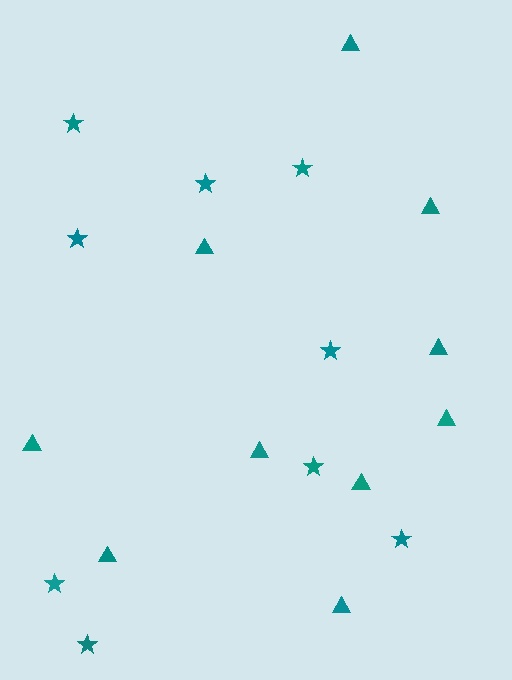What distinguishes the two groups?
There are 2 groups: one group of triangles (10) and one group of stars (9).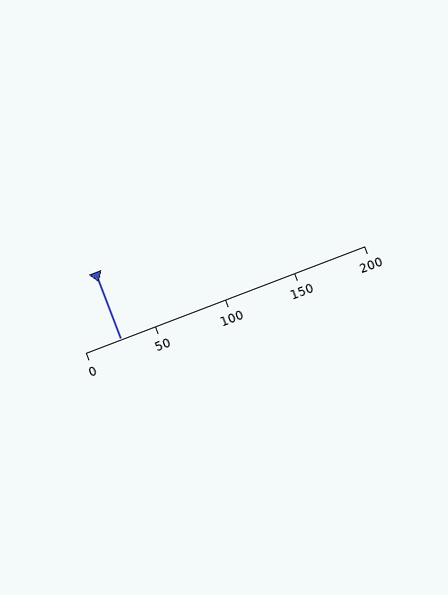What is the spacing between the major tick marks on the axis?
The major ticks are spaced 50 apart.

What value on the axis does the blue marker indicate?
The marker indicates approximately 25.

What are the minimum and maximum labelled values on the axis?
The axis runs from 0 to 200.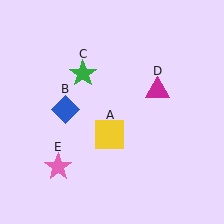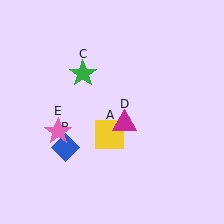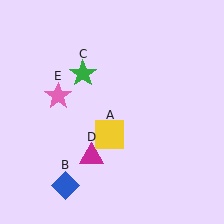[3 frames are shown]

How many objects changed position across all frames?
3 objects changed position: blue diamond (object B), magenta triangle (object D), pink star (object E).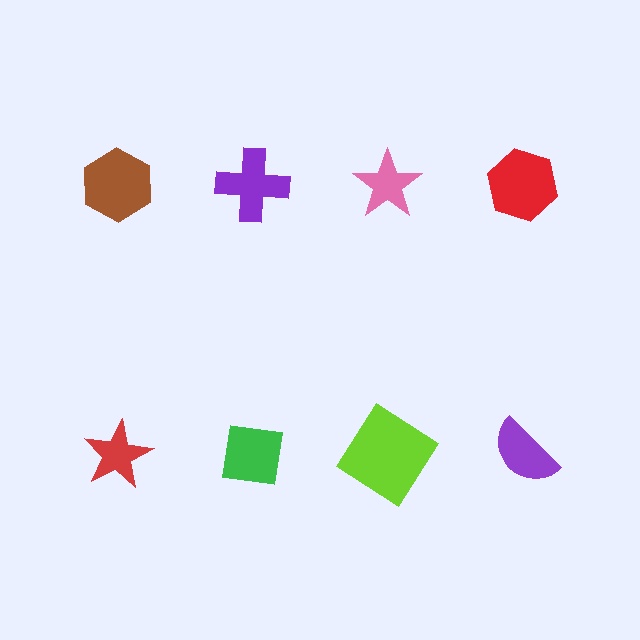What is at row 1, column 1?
A brown hexagon.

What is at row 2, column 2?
A green square.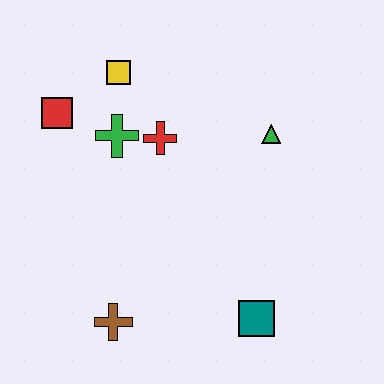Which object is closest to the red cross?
The green cross is closest to the red cross.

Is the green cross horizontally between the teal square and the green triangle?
No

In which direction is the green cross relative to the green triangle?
The green cross is to the left of the green triangle.